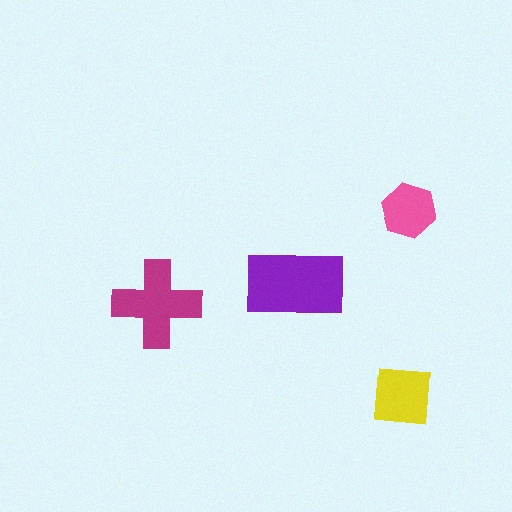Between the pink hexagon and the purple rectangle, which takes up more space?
The purple rectangle.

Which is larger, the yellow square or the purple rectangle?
The purple rectangle.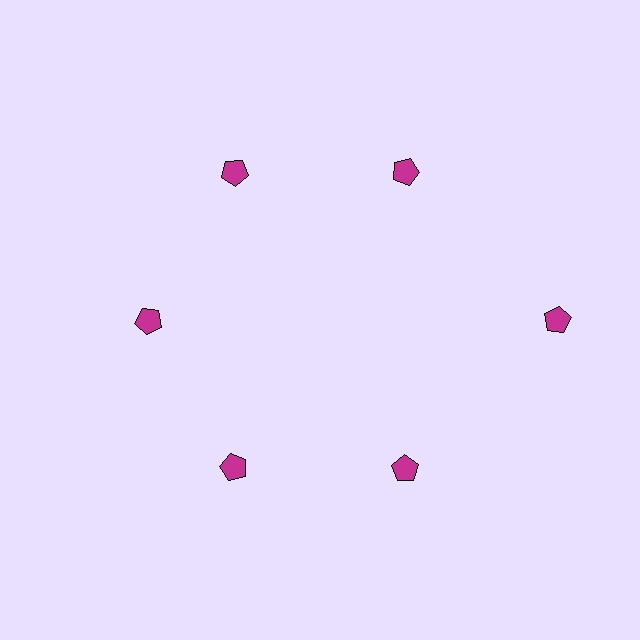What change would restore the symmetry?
The symmetry would be restored by moving it inward, back onto the ring so that all 6 pentagons sit at equal angles and equal distance from the center.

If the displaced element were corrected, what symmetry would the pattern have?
It would have 6-fold rotational symmetry — the pattern would map onto itself every 60 degrees.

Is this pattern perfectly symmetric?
No. The 6 magenta pentagons are arranged in a ring, but one element near the 3 o'clock position is pushed outward from the center, breaking the 6-fold rotational symmetry.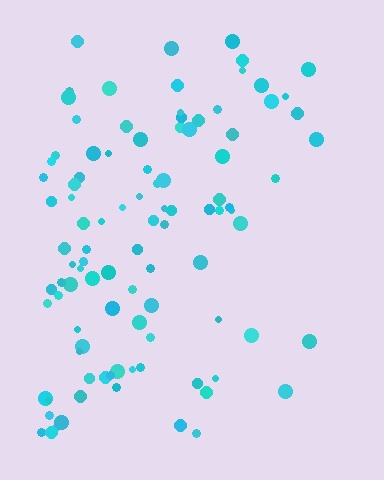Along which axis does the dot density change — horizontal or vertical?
Horizontal.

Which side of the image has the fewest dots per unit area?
The right.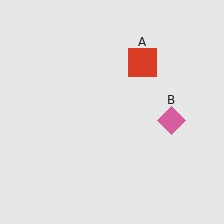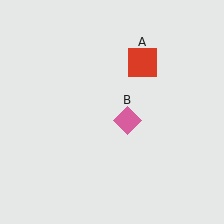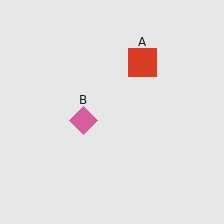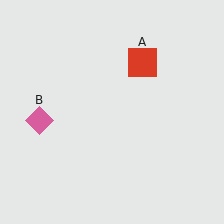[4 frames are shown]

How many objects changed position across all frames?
1 object changed position: pink diamond (object B).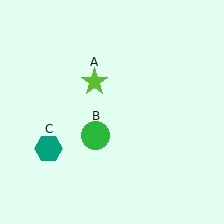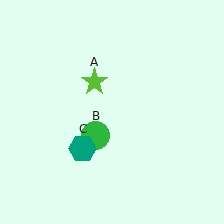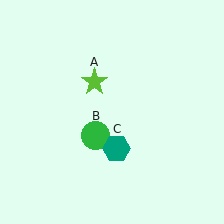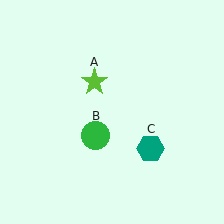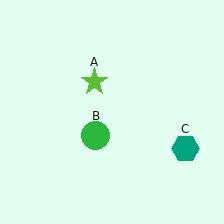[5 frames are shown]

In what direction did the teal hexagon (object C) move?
The teal hexagon (object C) moved right.